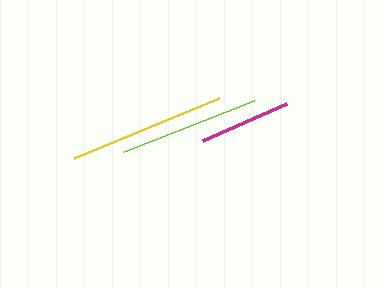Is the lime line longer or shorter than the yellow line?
The yellow line is longer than the lime line.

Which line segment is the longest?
The yellow line is the longest at approximately 156 pixels.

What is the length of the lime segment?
The lime segment is approximately 140 pixels long.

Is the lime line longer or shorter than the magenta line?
The lime line is longer than the magenta line.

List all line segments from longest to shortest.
From longest to shortest: yellow, lime, magenta.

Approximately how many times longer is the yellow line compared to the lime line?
The yellow line is approximately 1.1 times the length of the lime line.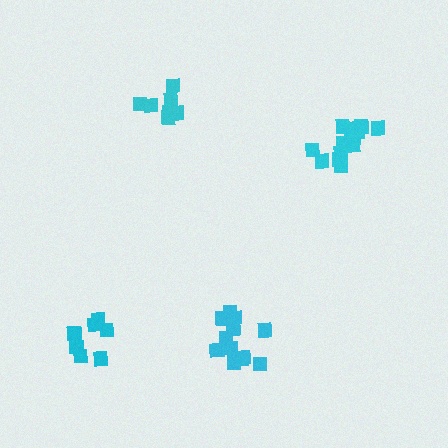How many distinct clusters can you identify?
There are 4 distinct clusters.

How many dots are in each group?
Group 1: 7 dots, Group 2: 7 dots, Group 3: 13 dots, Group 4: 12 dots (39 total).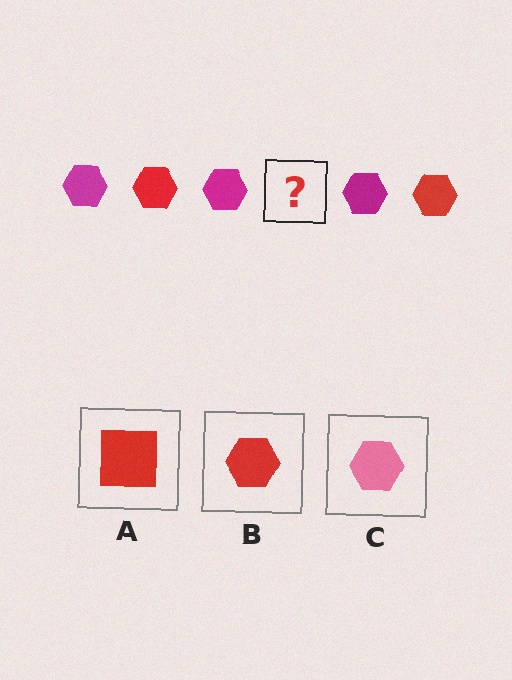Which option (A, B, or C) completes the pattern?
B.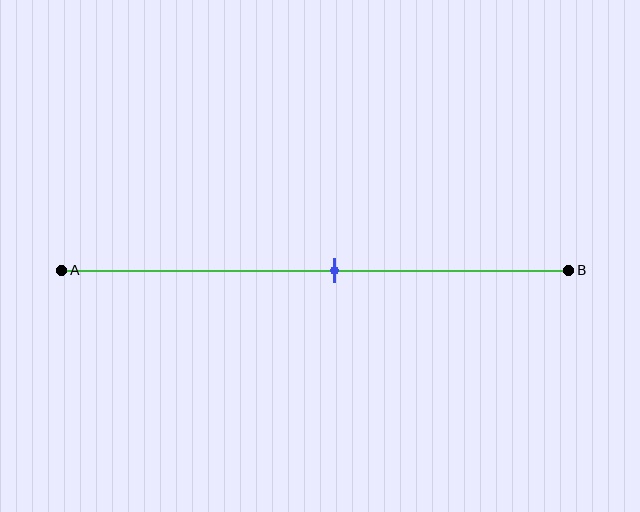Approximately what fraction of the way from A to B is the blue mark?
The blue mark is approximately 55% of the way from A to B.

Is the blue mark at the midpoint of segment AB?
No, the mark is at about 55% from A, not at the 50% midpoint.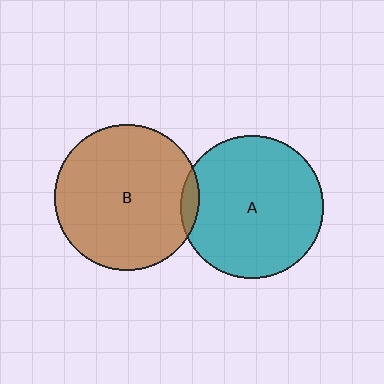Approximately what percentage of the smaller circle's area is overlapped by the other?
Approximately 5%.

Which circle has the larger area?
Circle B (brown).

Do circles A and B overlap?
Yes.